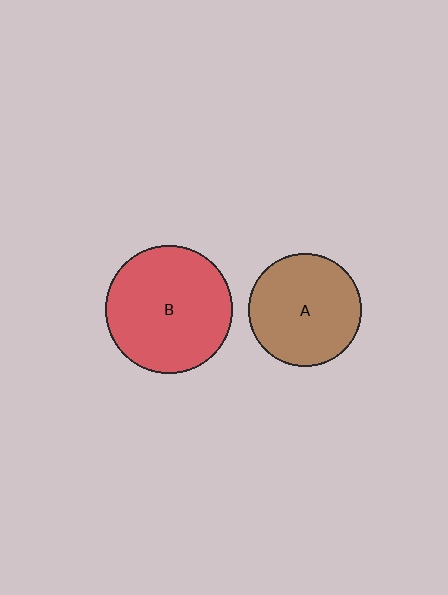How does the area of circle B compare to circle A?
Approximately 1.3 times.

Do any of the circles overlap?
No, none of the circles overlap.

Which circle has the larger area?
Circle B (red).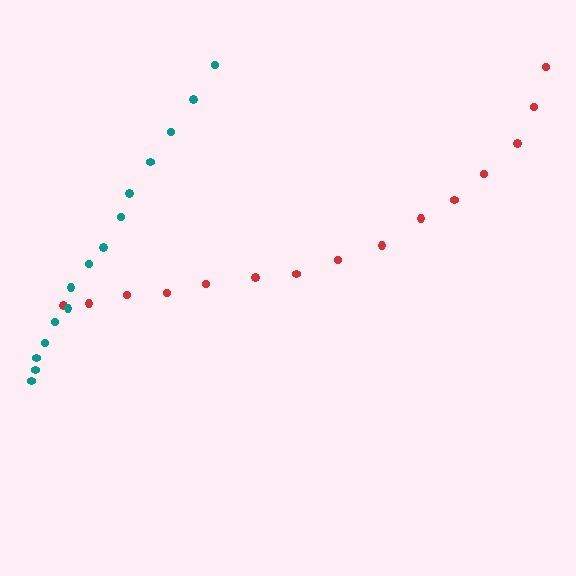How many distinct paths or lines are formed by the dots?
There are 2 distinct paths.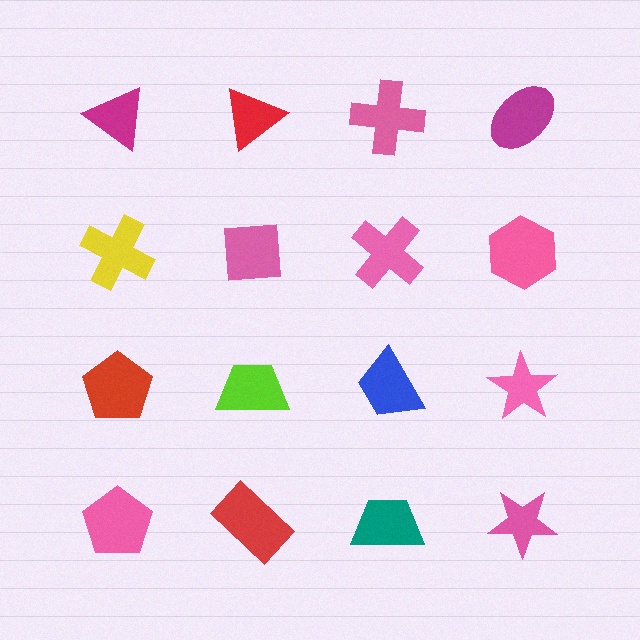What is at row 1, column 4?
A magenta ellipse.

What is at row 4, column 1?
A pink pentagon.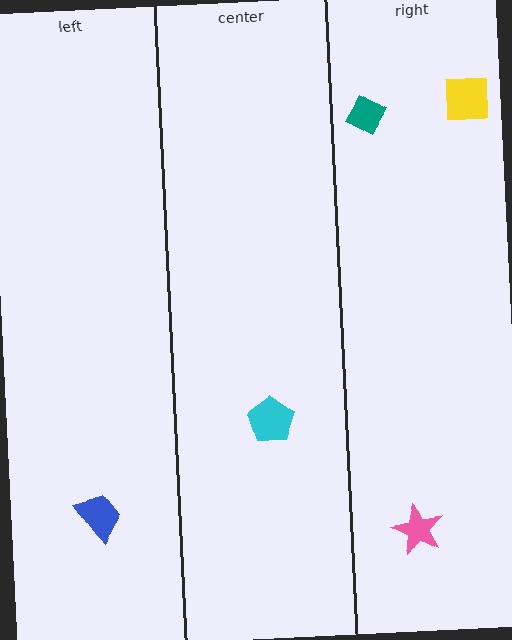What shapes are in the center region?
The cyan pentagon.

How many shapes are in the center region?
1.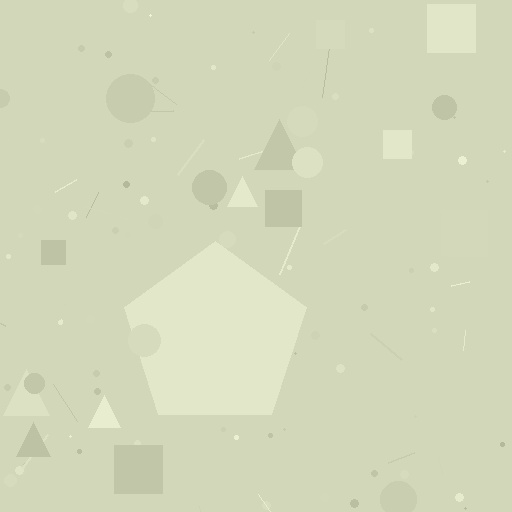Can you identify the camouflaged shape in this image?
The camouflaged shape is a pentagon.